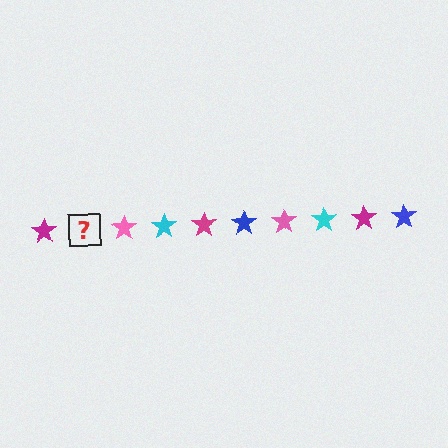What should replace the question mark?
The question mark should be replaced with a blue star.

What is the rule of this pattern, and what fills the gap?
The rule is that the pattern cycles through magenta, blue, pink, cyan stars. The gap should be filled with a blue star.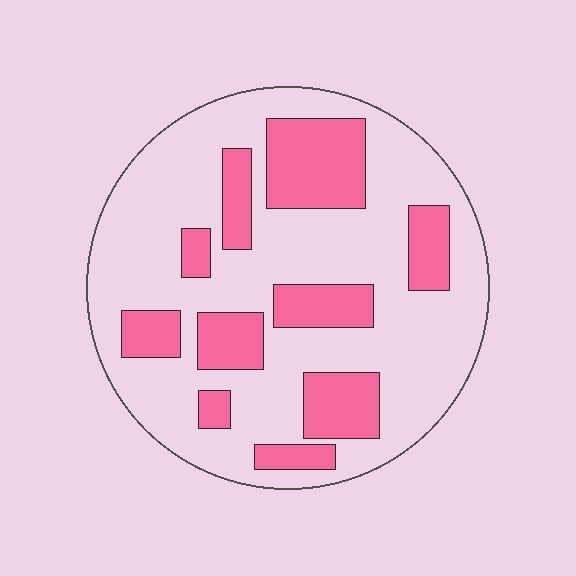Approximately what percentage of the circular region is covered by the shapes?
Approximately 30%.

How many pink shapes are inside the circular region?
10.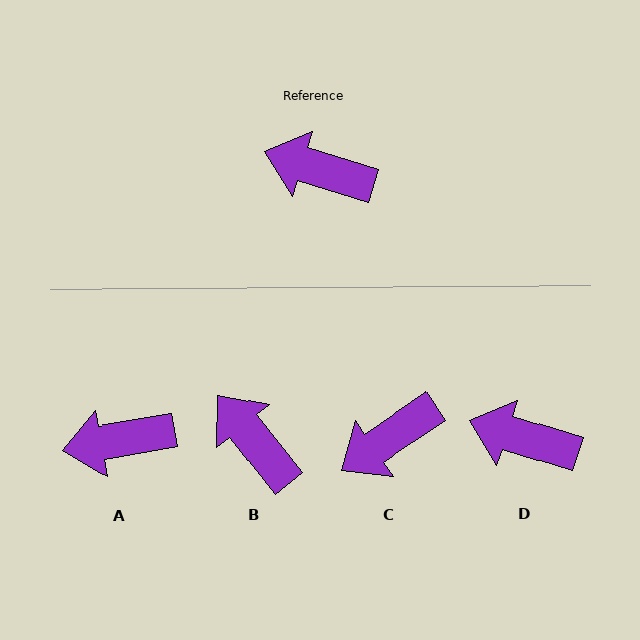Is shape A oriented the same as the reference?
No, it is off by about 27 degrees.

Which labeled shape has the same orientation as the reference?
D.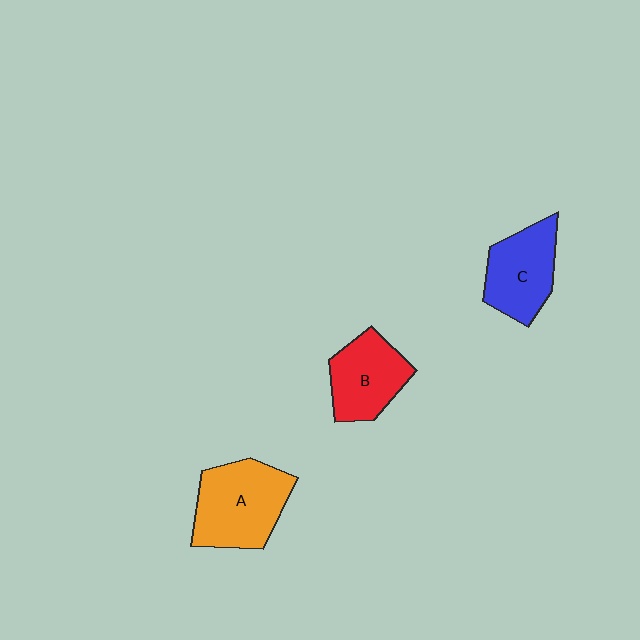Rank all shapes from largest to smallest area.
From largest to smallest: A (orange), C (blue), B (red).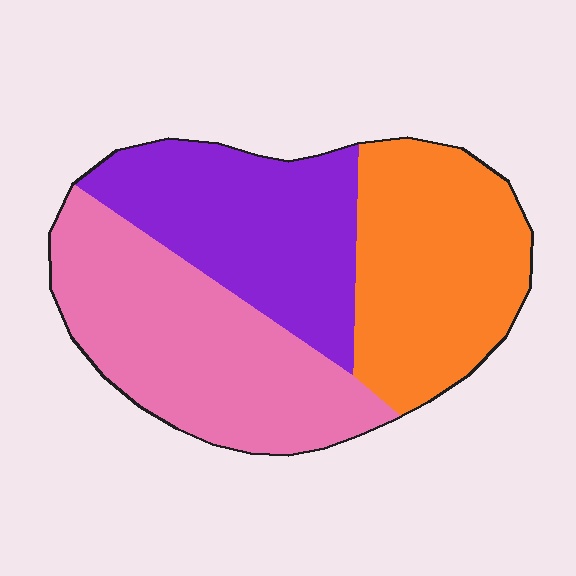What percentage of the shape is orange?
Orange takes up about one third (1/3) of the shape.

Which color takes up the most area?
Pink, at roughly 40%.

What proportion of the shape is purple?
Purple covers around 30% of the shape.